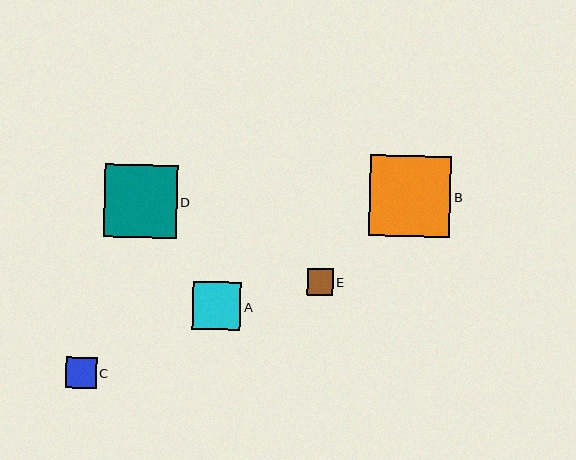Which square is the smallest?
Square E is the smallest with a size of approximately 26 pixels.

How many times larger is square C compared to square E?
Square C is approximately 1.2 times the size of square E.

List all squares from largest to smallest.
From largest to smallest: B, D, A, C, E.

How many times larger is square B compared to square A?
Square B is approximately 1.7 times the size of square A.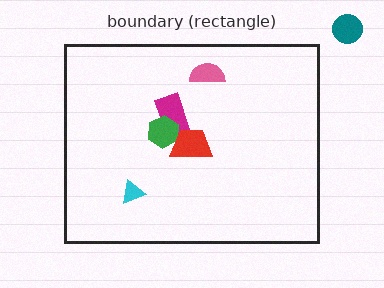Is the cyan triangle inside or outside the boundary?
Inside.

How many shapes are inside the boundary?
5 inside, 1 outside.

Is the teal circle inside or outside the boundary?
Outside.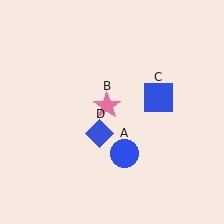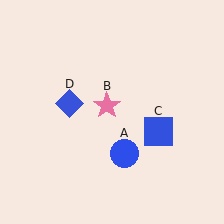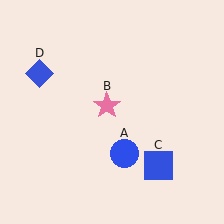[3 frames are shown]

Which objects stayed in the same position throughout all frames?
Blue circle (object A) and pink star (object B) remained stationary.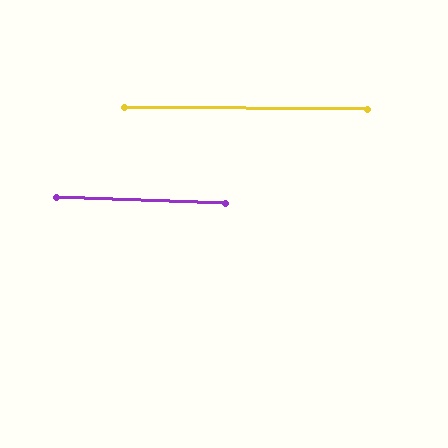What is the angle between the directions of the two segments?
Approximately 1 degree.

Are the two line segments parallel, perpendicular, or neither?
Parallel — their directions differ by only 1.5°.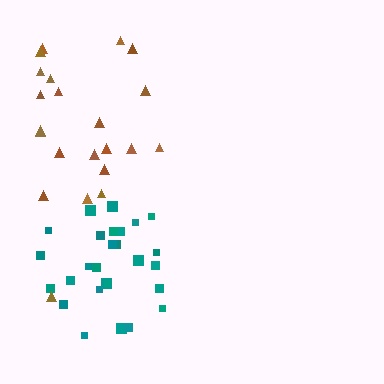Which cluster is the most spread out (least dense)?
Brown.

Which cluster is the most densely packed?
Teal.